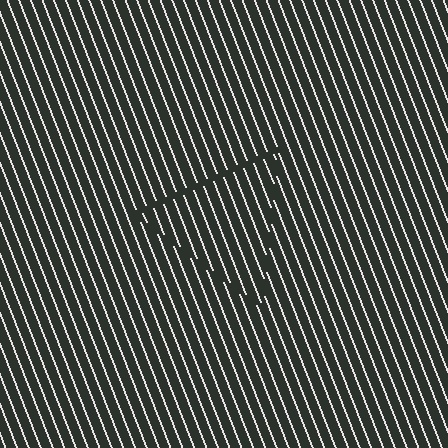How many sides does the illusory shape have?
3 sides — the line-ends trace a triangle.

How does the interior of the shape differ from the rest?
The interior of the shape contains the same grating, shifted by half a period — the contour is defined by the phase discontinuity where line-ends from the inner and outer gratings abut.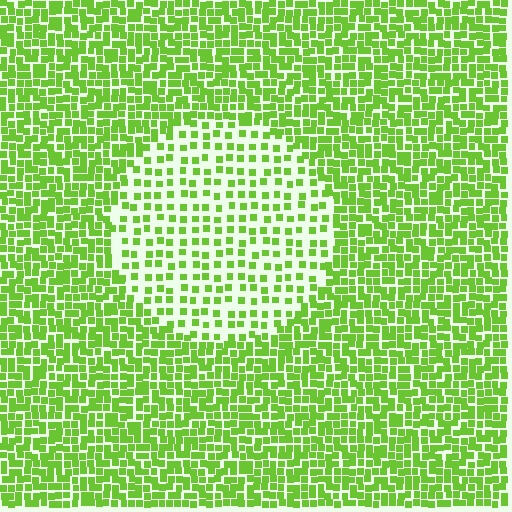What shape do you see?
I see a circle.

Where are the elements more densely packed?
The elements are more densely packed outside the circle boundary.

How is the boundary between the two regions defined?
The boundary is defined by a change in element density (approximately 2.2x ratio). All elements are the same color, size, and shape.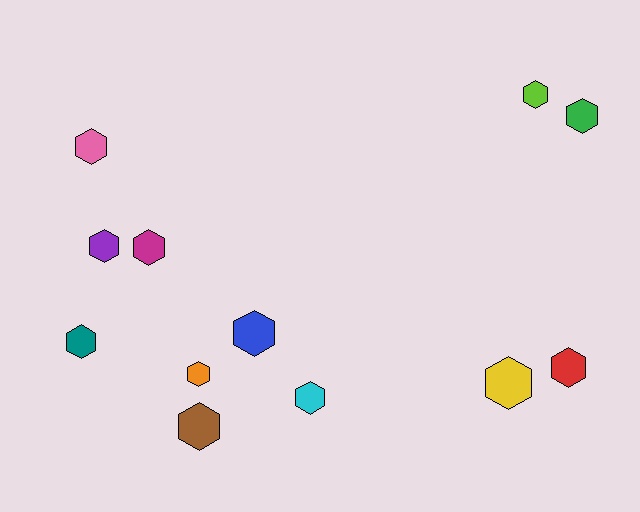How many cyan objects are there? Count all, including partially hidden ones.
There is 1 cyan object.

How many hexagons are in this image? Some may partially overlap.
There are 12 hexagons.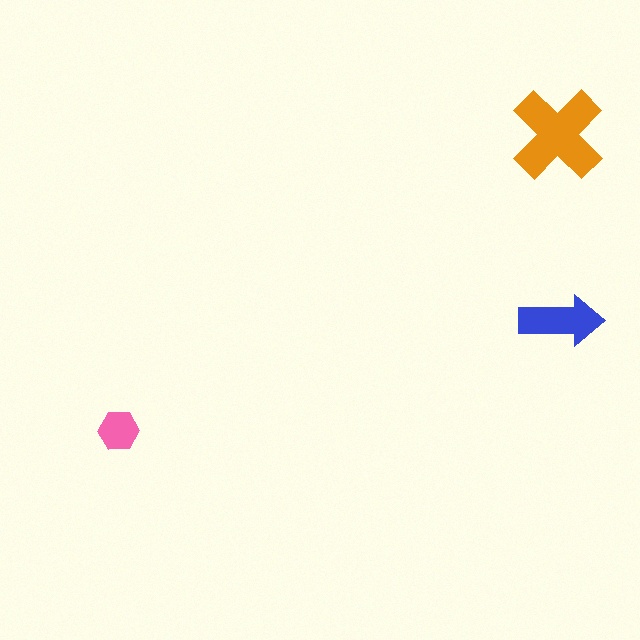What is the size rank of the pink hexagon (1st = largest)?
3rd.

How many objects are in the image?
There are 3 objects in the image.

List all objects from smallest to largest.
The pink hexagon, the blue arrow, the orange cross.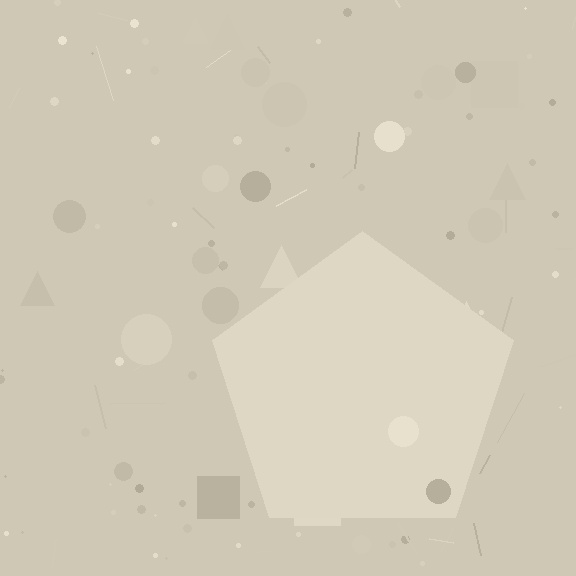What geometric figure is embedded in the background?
A pentagon is embedded in the background.